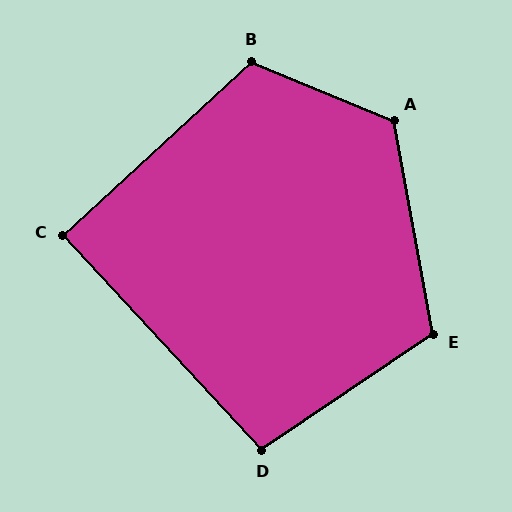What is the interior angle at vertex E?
Approximately 114 degrees (obtuse).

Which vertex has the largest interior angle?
A, at approximately 122 degrees.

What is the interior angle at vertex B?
Approximately 115 degrees (obtuse).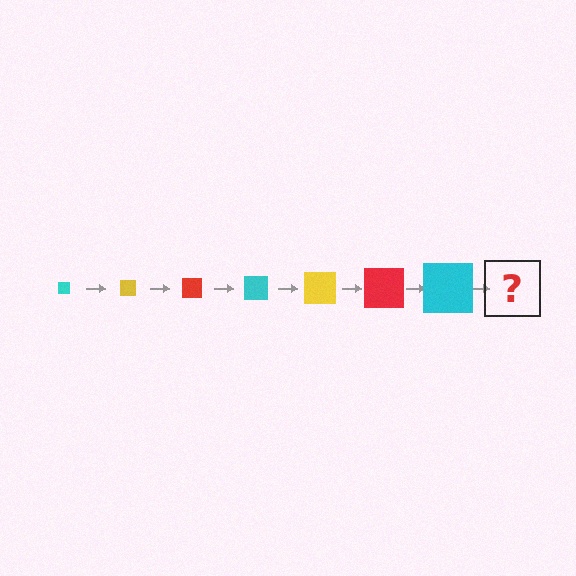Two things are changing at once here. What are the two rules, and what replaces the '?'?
The two rules are that the square grows larger each step and the color cycles through cyan, yellow, and red. The '?' should be a yellow square, larger than the previous one.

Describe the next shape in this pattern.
It should be a yellow square, larger than the previous one.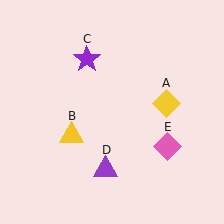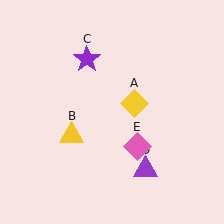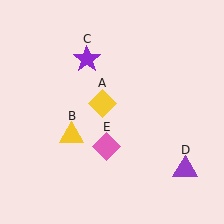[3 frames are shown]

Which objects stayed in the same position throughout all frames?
Yellow triangle (object B) and purple star (object C) remained stationary.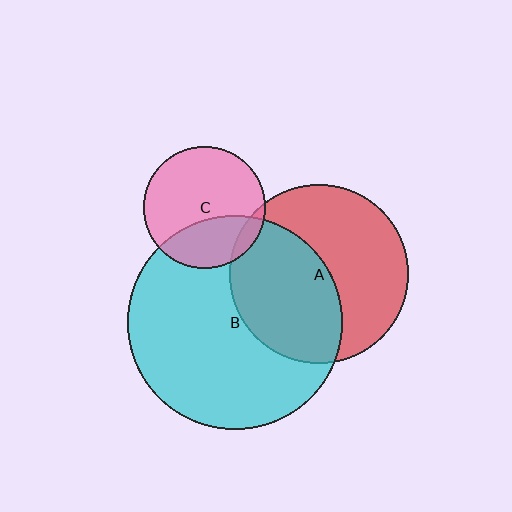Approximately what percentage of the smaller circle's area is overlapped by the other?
Approximately 50%.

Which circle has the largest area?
Circle B (cyan).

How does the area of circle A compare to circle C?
Approximately 2.2 times.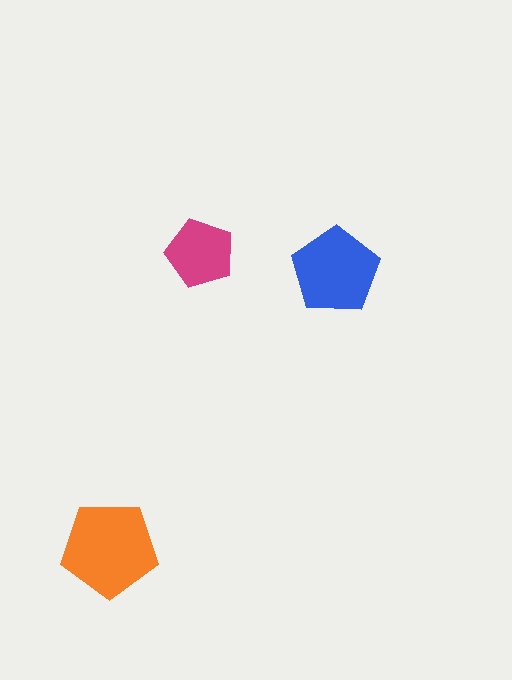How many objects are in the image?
There are 3 objects in the image.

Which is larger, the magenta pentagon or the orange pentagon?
The orange one.